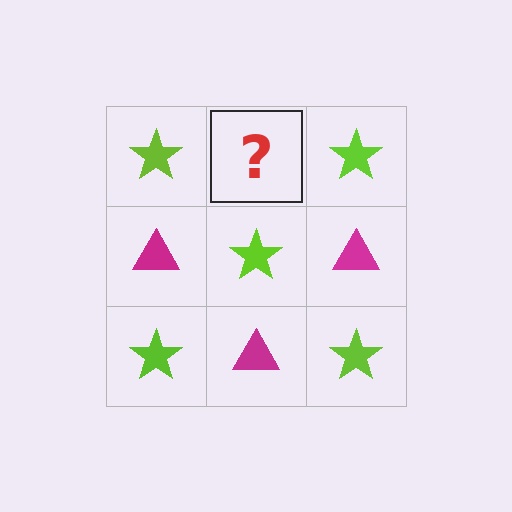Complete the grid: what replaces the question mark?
The question mark should be replaced with a magenta triangle.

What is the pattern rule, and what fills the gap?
The rule is that it alternates lime star and magenta triangle in a checkerboard pattern. The gap should be filled with a magenta triangle.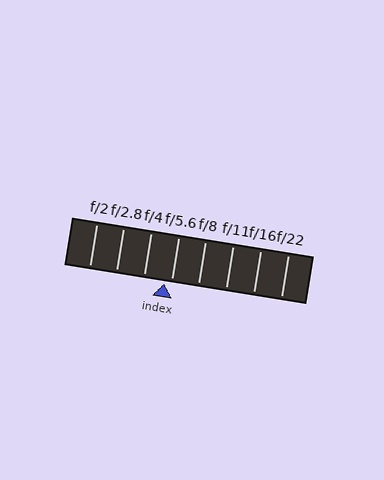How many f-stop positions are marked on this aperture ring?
There are 8 f-stop positions marked.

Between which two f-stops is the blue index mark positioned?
The index mark is between f/4 and f/5.6.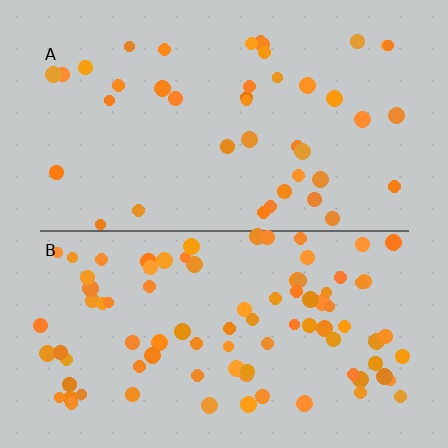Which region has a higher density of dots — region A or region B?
B (the bottom).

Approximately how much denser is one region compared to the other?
Approximately 2.1× — region B over region A.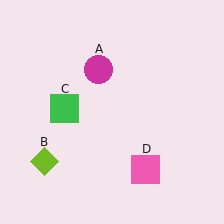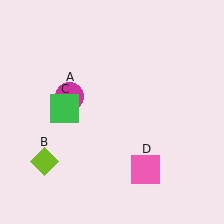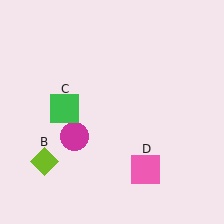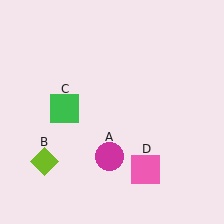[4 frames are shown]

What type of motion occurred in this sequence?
The magenta circle (object A) rotated counterclockwise around the center of the scene.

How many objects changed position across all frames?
1 object changed position: magenta circle (object A).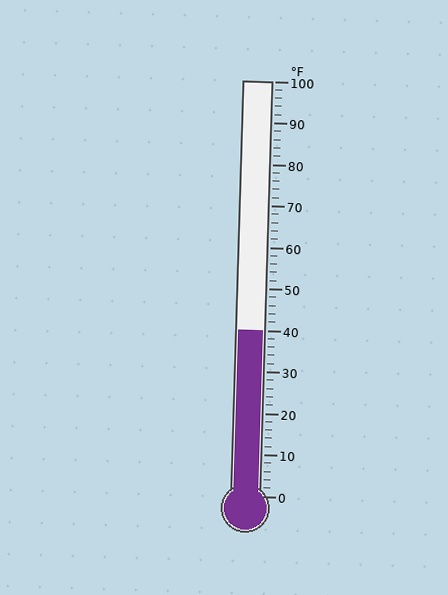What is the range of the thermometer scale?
The thermometer scale ranges from 0°F to 100°F.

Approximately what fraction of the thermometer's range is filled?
The thermometer is filled to approximately 40% of its range.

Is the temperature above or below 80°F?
The temperature is below 80°F.